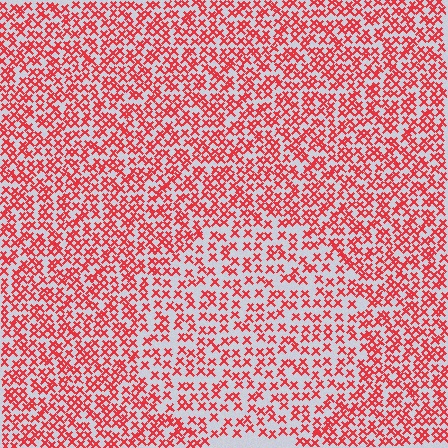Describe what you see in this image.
The image contains small red elements arranged at two different densities. A circle-shaped region is visible where the elements are less densely packed than the surrounding area.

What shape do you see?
I see a circle.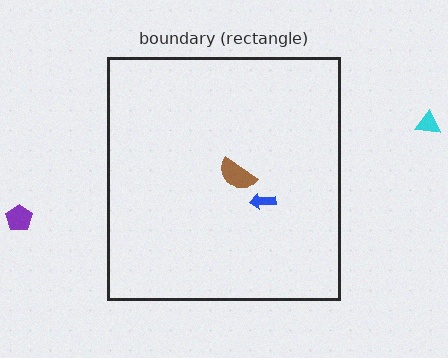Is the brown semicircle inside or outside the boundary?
Inside.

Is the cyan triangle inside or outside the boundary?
Outside.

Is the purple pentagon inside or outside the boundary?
Outside.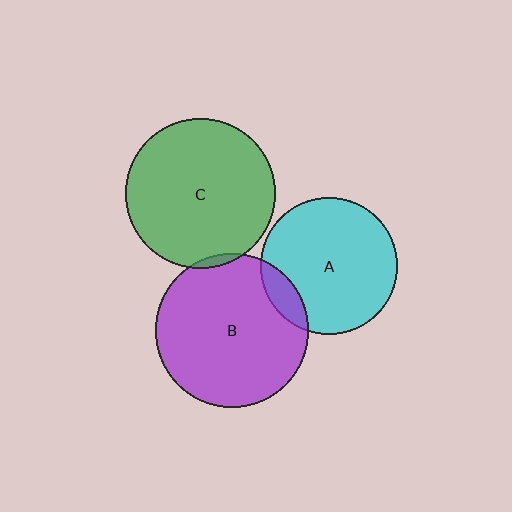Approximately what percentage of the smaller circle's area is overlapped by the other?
Approximately 10%.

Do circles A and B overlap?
Yes.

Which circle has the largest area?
Circle B (purple).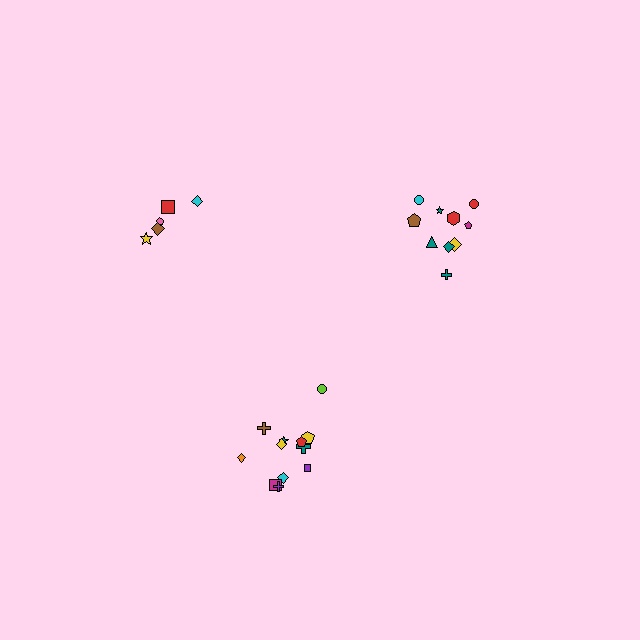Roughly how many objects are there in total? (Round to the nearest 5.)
Roughly 25 objects in total.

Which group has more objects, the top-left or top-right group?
The top-right group.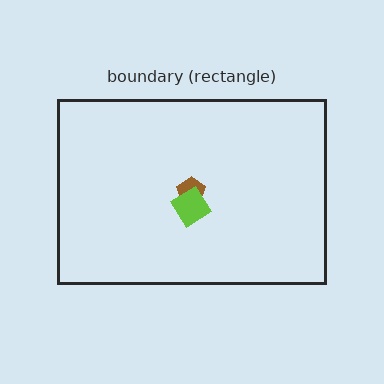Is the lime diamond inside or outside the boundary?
Inside.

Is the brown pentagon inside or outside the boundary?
Inside.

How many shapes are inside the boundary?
2 inside, 0 outside.